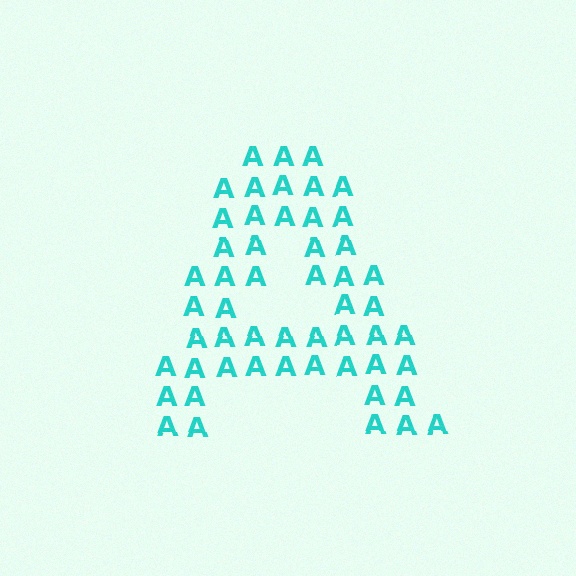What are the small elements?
The small elements are letter A's.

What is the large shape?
The large shape is the letter A.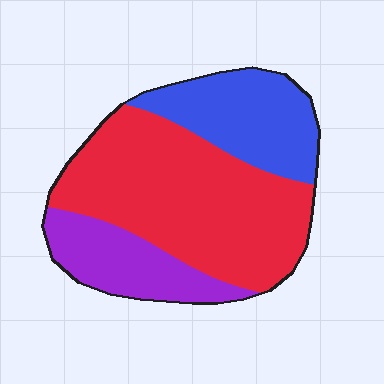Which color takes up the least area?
Purple, at roughly 20%.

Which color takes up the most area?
Red, at roughly 55%.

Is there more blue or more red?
Red.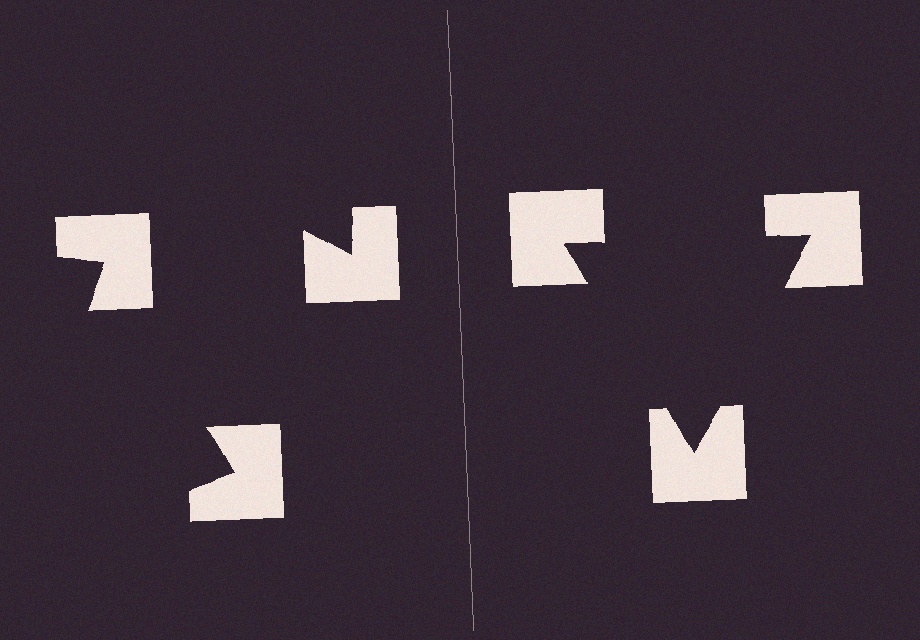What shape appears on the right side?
An illusory triangle.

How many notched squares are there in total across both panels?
6 — 3 on each side.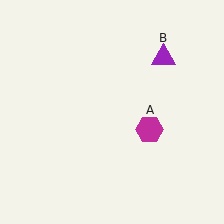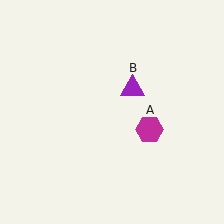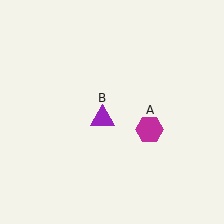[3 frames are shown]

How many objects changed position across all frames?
1 object changed position: purple triangle (object B).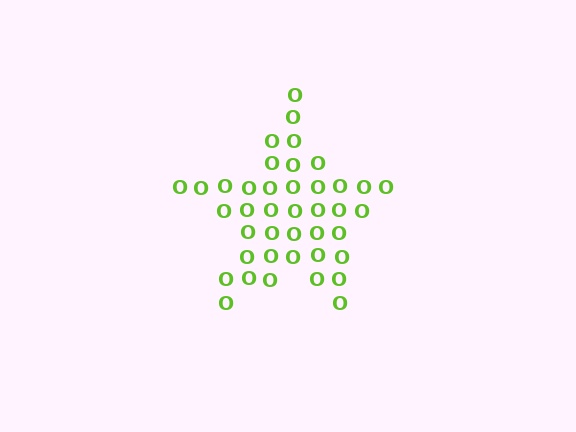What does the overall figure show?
The overall figure shows a star.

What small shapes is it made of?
It is made of small letter O's.